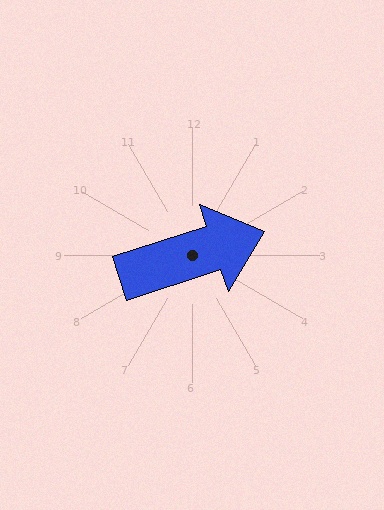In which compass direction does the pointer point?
East.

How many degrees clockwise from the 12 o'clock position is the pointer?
Approximately 72 degrees.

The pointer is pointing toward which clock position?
Roughly 2 o'clock.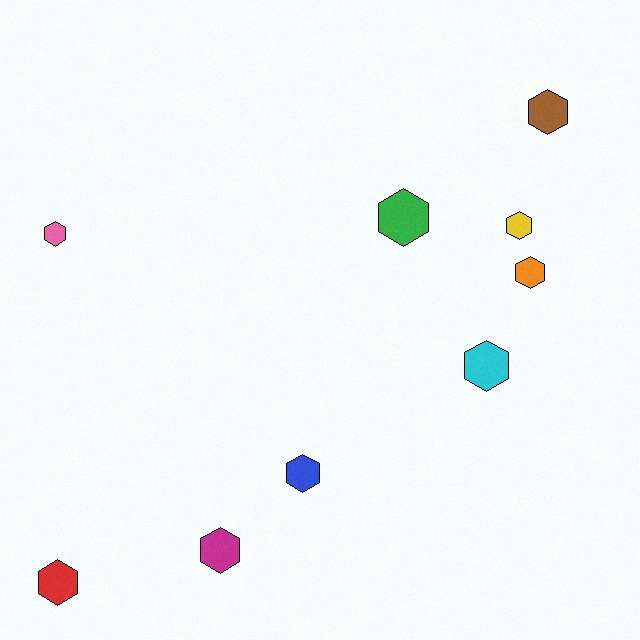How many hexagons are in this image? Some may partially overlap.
There are 9 hexagons.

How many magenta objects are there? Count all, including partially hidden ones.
There is 1 magenta object.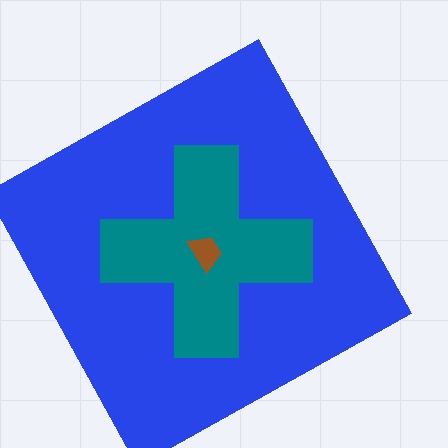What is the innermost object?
The brown trapezoid.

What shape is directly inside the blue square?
The teal cross.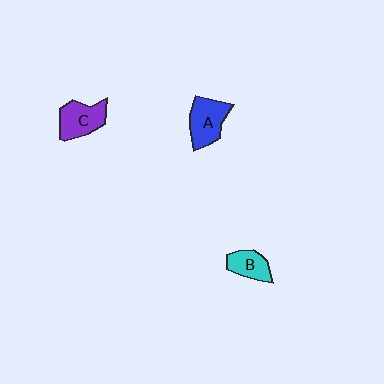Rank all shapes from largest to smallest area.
From largest to smallest: A (blue), C (purple), B (cyan).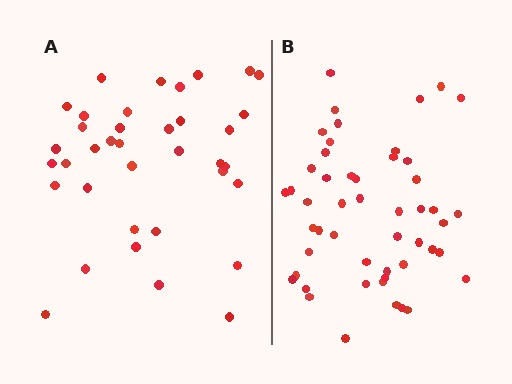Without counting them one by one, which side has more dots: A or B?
Region B (the right region) has more dots.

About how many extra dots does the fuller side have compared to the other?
Region B has approximately 15 more dots than region A.